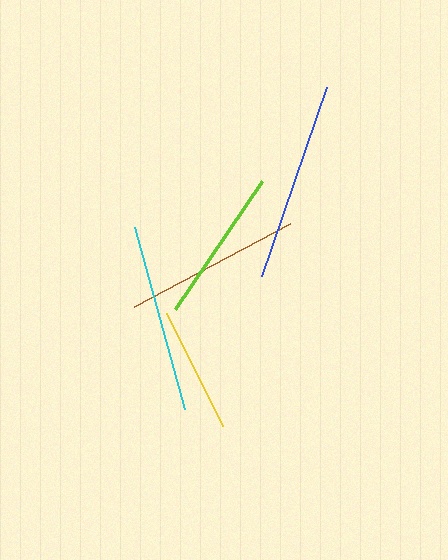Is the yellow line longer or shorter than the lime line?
The lime line is longer than the yellow line.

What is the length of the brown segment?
The brown segment is approximately 177 pixels long.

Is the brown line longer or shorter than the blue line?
The blue line is longer than the brown line.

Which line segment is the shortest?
The yellow line is the shortest at approximately 126 pixels.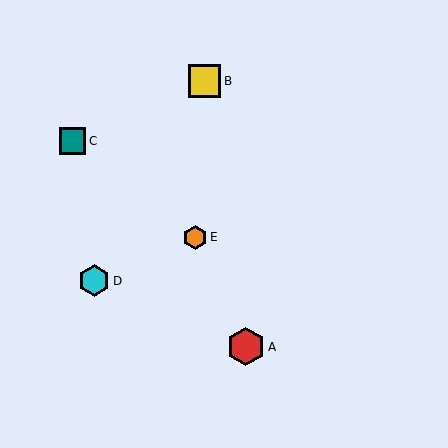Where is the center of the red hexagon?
The center of the red hexagon is at (246, 347).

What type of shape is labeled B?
Shape B is a yellow square.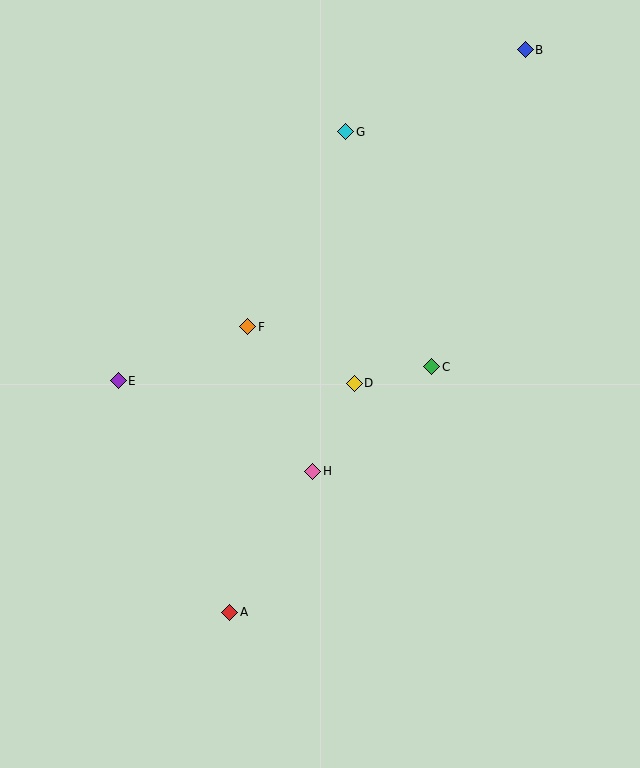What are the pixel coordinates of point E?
Point E is at (118, 381).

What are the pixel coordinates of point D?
Point D is at (354, 383).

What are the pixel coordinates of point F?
Point F is at (248, 327).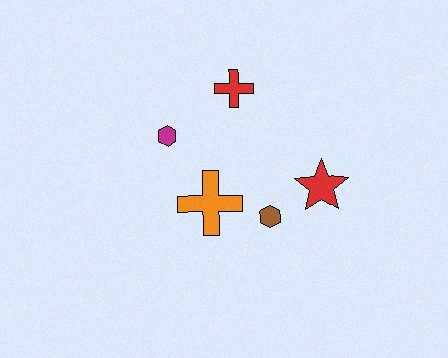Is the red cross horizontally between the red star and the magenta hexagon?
Yes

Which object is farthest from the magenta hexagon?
The red star is farthest from the magenta hexagon.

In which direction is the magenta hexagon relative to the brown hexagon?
The magenta hexagon is to the left of the brown hexagon.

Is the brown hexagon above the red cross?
No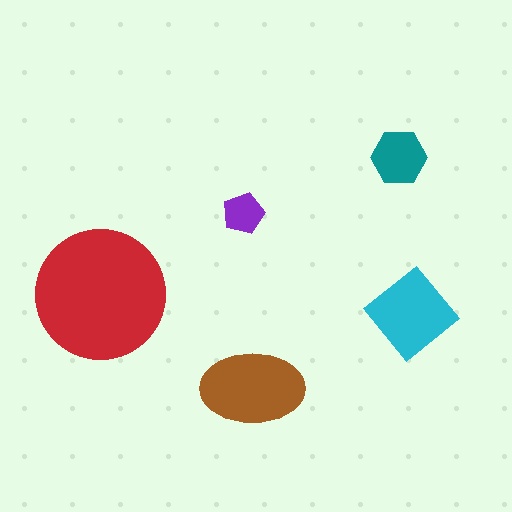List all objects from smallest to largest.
The purple pentagon, the teal hexagon, the cyan diamond, the brown ellipse, the red circle.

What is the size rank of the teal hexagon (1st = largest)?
4th.